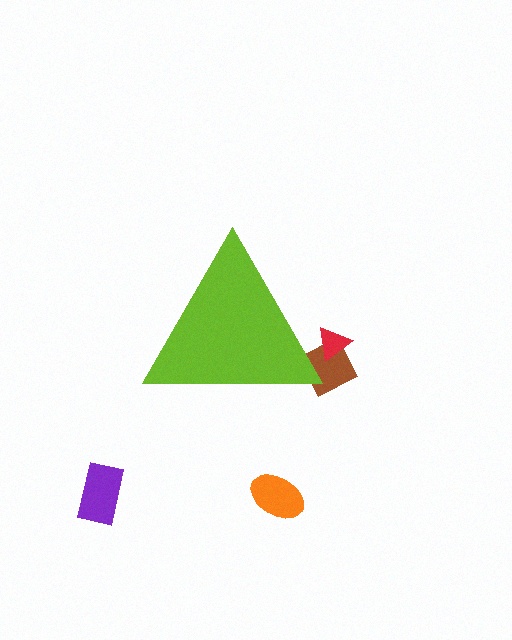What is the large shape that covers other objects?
A lime triangle.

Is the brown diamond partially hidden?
Yes, the brown diamond is partially hidden behind the lime triangle.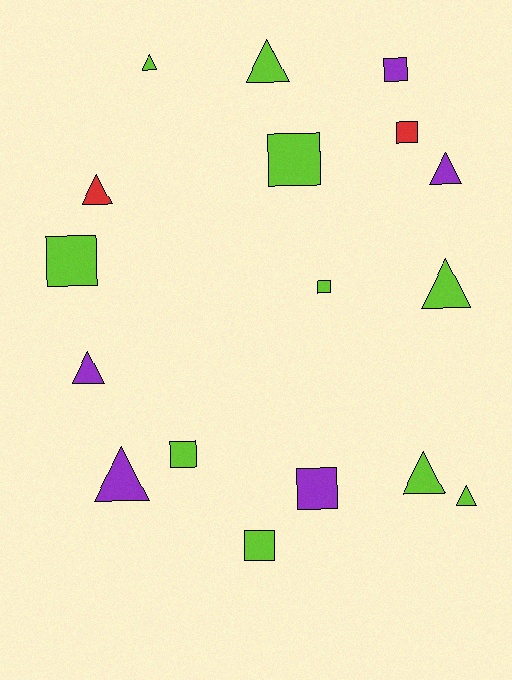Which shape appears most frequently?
Triangle, with 9 objects.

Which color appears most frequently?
Lime, with 10 objects.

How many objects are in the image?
There are 17 objects.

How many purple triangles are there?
There are 3 purple triangles.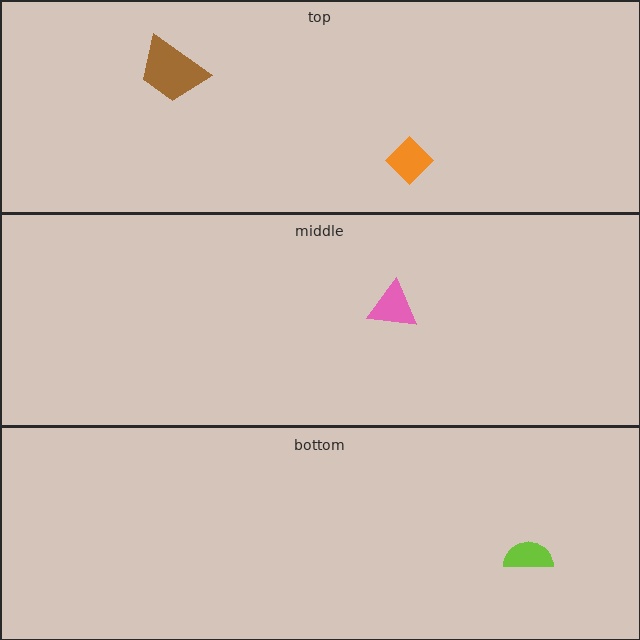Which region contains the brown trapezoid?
The top region.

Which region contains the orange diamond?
The top region.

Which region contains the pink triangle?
The middle region.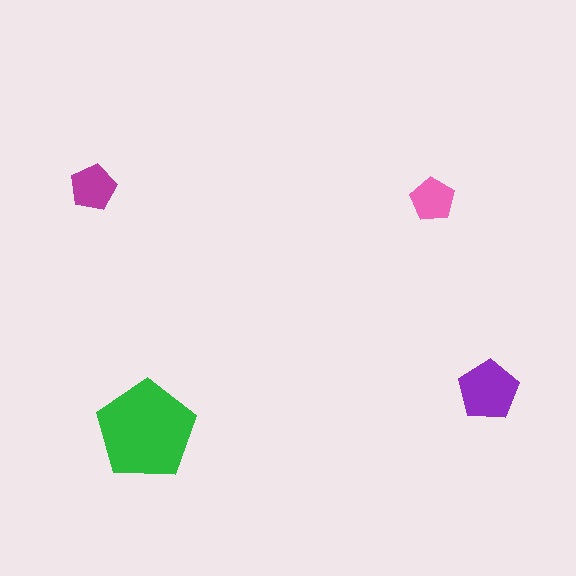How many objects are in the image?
There are 4 objects in the image.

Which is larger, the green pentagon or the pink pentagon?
The green one.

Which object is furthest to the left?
The magenta pentagon is leftmost.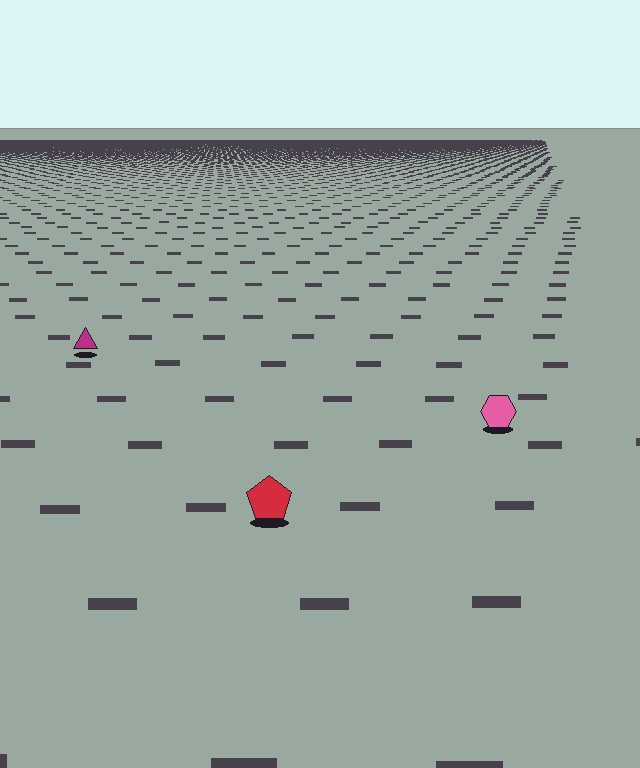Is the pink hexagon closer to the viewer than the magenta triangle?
Yes. The pink hexagon is closer — you can tell from the texture gradient: the ground texture is coarser near it.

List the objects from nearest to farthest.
From nearest to farthest: the red pentagon, the pink hexagon, the magenta triangle.